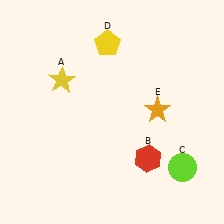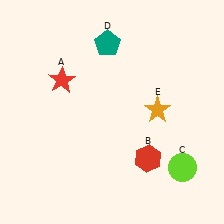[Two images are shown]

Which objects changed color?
A changed from yellow to red. D changed from yellow to teal.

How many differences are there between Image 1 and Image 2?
There are 2 differences between the two images.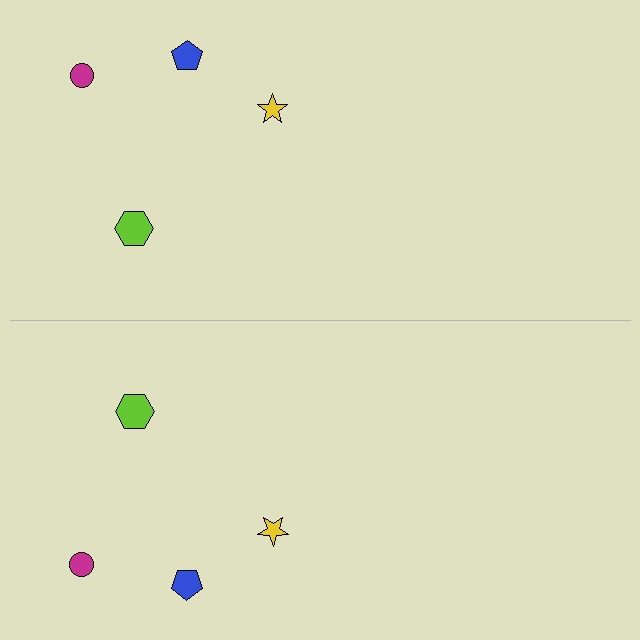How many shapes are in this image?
There are 8 shapes in this image.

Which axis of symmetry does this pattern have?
The pattern has a horizontal axis of symmetry running through the center of the image.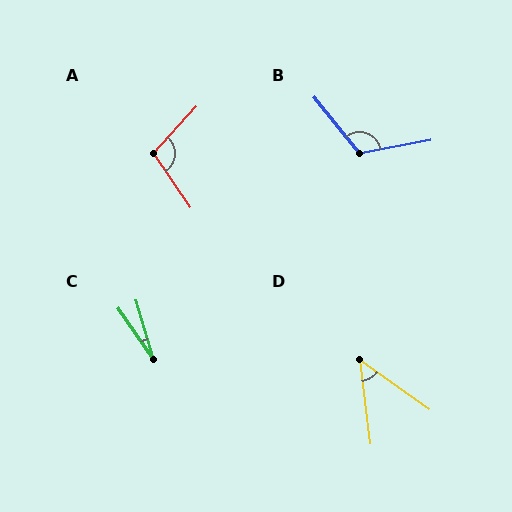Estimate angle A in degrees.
Approximately 103 degrees.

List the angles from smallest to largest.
C (18°), D (47°), A (103°), B (118°).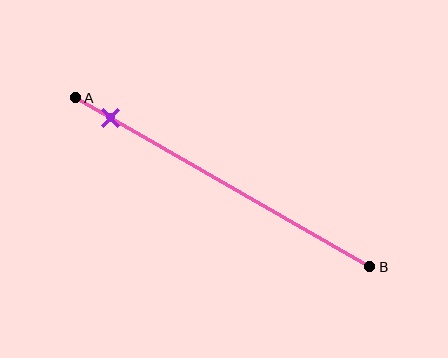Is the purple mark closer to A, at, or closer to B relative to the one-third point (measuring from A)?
The purple mark is closer to point A than the one-third point of segment AB.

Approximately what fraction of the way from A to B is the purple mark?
The purple mark is approximately 10% of the way from A to B.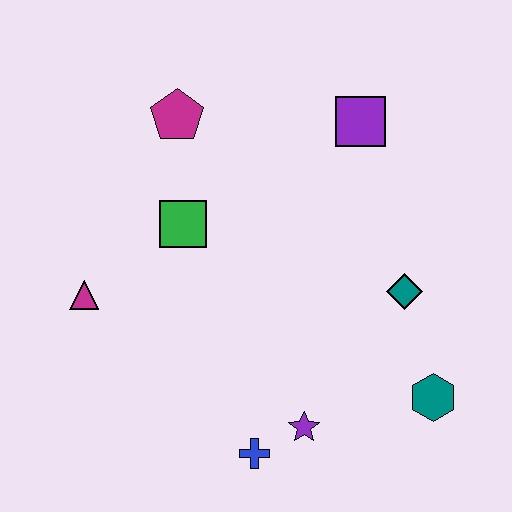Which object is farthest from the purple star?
The magenta pentagon is farthest from the purple star.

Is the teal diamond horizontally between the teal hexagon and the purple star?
Yes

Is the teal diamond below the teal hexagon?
No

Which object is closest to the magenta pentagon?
The green square is closest to the magenta pentagon.